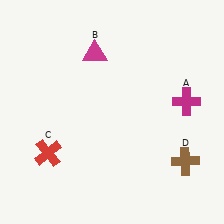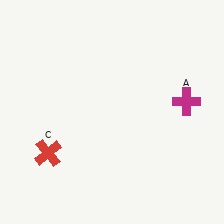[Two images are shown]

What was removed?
The magenta triangle (B), the brown cross (D) were removed in Image 2.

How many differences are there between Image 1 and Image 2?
There are 2 differences between the two images.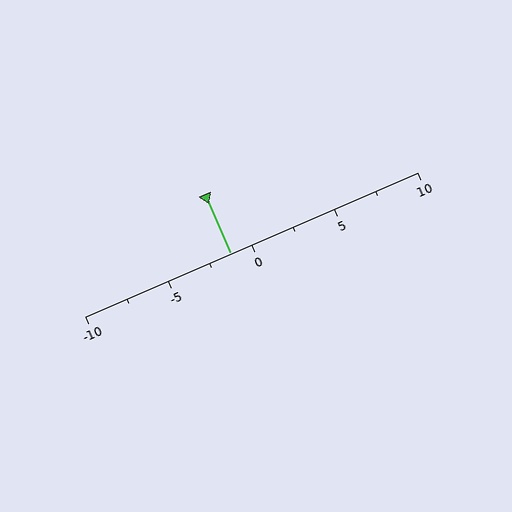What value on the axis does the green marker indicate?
The marker indicates approximately -1.2.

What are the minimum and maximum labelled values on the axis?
The axis runs from -10 to 10.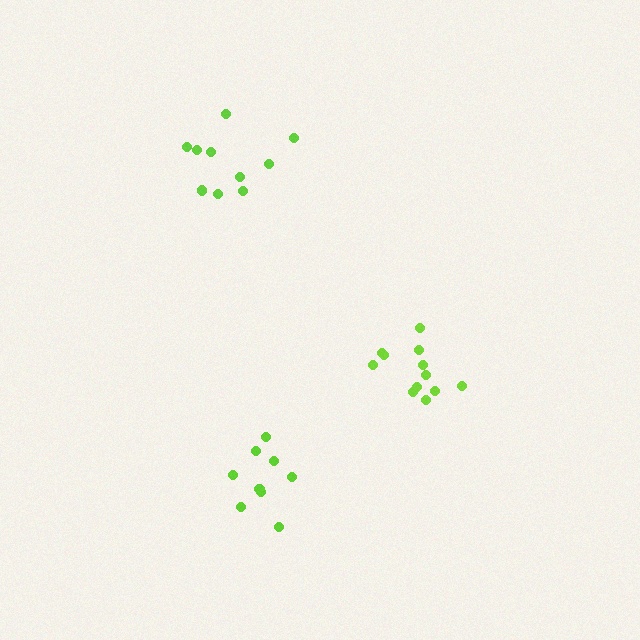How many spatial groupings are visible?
There are 3 spatial groupings.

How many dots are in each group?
Group 1: 10 dots, Group 2: 9 dots, Group 3: 12 dots (31 total).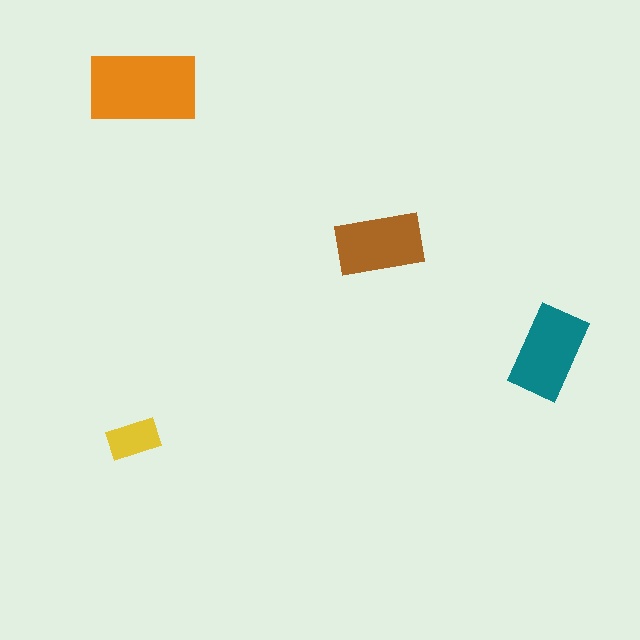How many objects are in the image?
There are 4 objects in the image.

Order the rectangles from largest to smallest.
the orange one, the teal one, the brown one, the yellow one.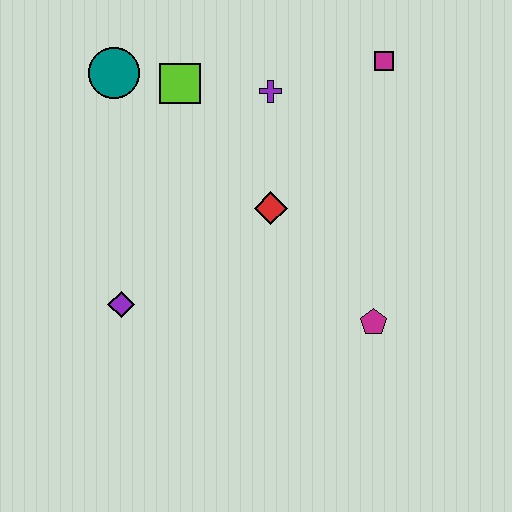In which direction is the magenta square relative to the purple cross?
The magenta square is to the right of the purple cross.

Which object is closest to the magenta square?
The purple cross is closest to the magenta square.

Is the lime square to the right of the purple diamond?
Yes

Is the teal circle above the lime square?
Yes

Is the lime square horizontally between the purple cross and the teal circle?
Yes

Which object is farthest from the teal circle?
The magenta pentagon is farthest from the teal circle.